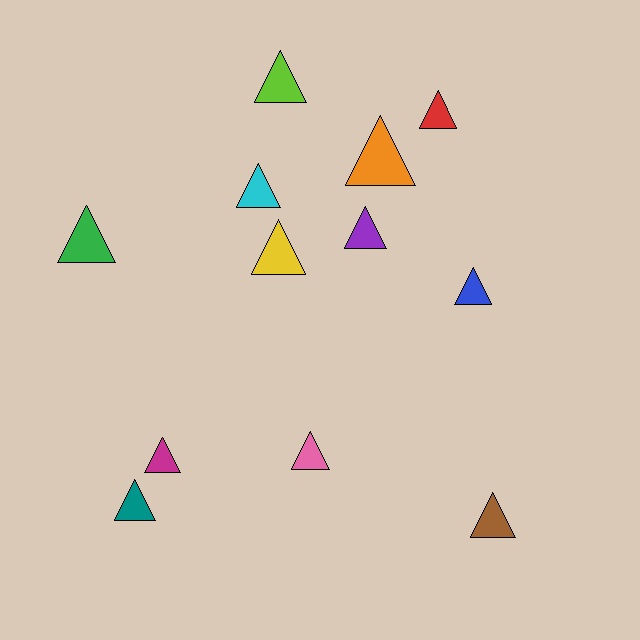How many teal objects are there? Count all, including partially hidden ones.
There is 1 teal object.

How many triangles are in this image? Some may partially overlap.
There are 12 triangles.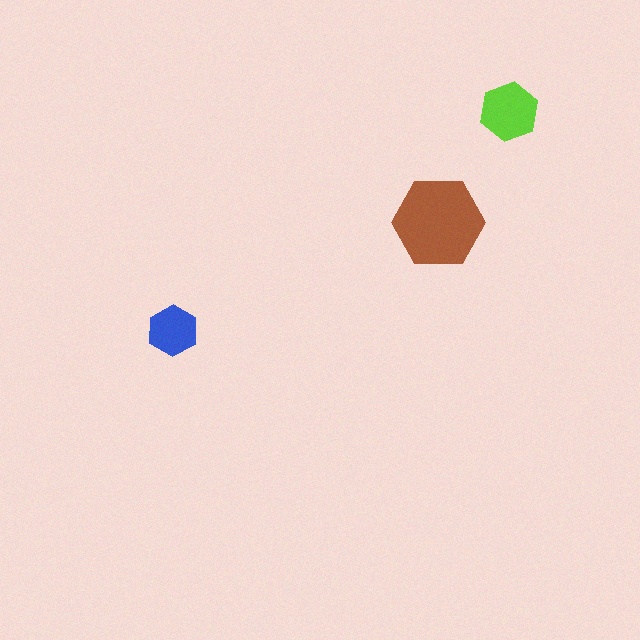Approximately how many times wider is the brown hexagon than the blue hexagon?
About 2 times wider.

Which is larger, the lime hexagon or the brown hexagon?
The brown one.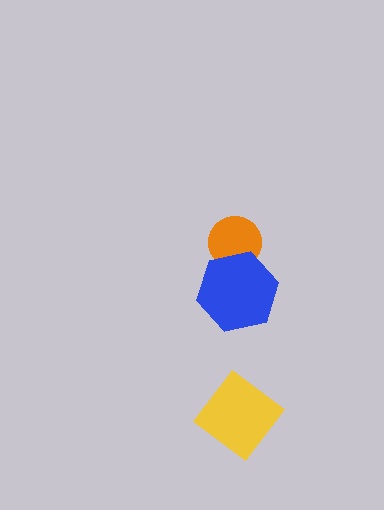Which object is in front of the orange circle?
The blue hexagon is in front of the orange circle.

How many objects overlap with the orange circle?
1 object overlaps with the orange circle.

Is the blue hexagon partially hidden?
No, no other shape covers it.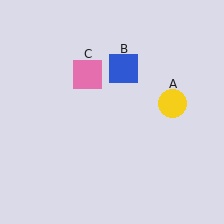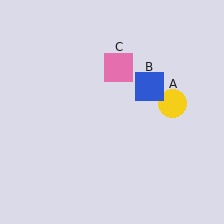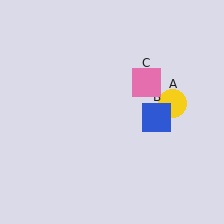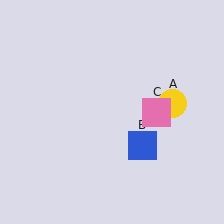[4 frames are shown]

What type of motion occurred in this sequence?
The blue square (object B), pink square (object C) rotated clockwise around the center of the scene.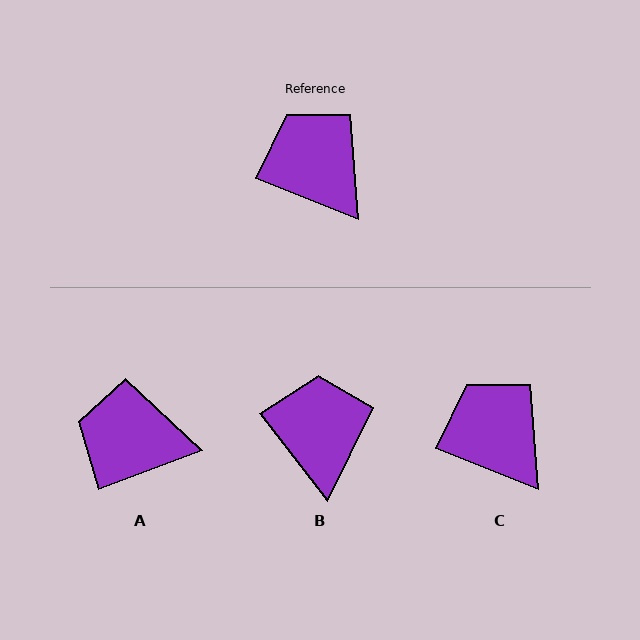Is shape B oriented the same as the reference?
No, it is off by about 31 degrees.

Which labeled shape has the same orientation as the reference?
C.